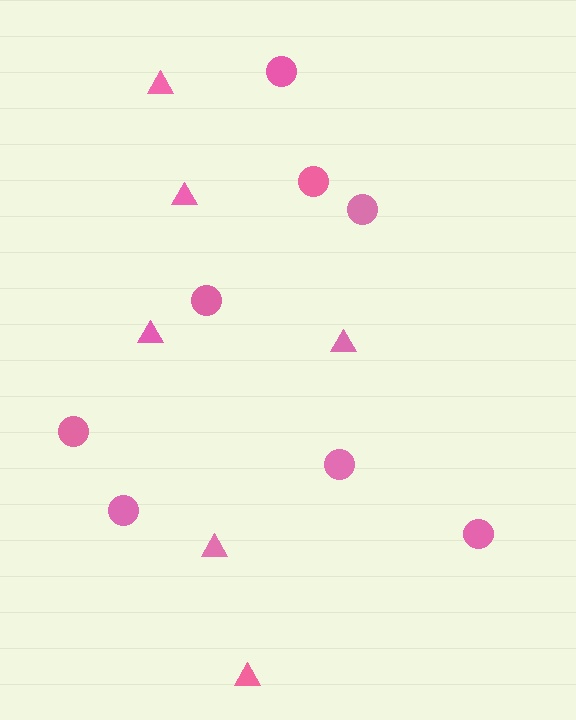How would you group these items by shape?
There are 2 groups: one group of triangles (6) and one group of circles (8).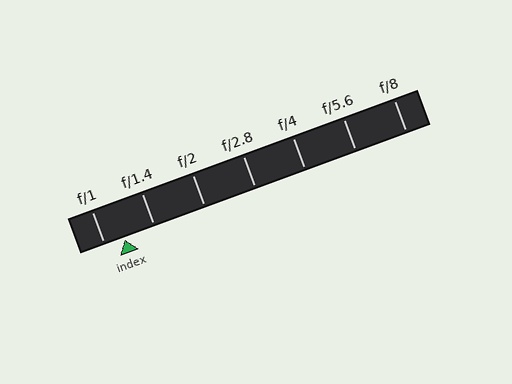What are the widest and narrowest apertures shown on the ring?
The widest aperture shown is f/1 and the narrowest is f/8.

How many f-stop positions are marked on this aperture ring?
There are 7 f-stop positions marked.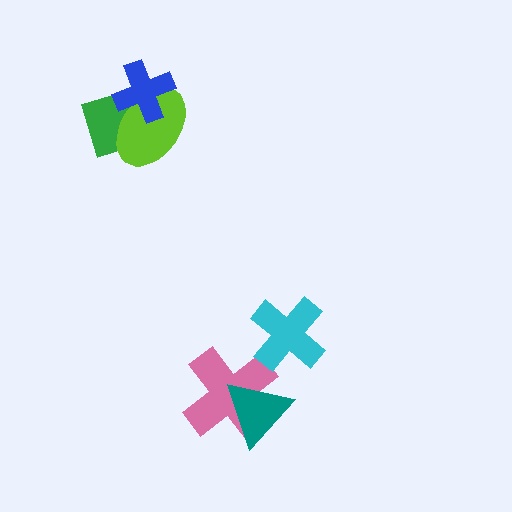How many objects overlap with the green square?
2 objects overlap with the green square.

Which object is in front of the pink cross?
The teal triangle is in front of the pink cross.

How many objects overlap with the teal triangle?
1 object overlaps with the teal triangle.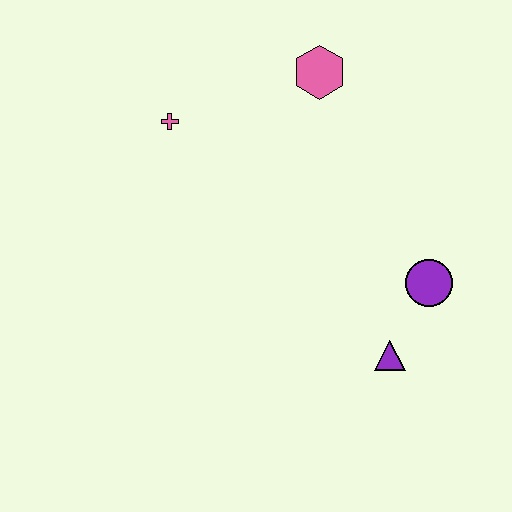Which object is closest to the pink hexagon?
The pink cross is closest to the pink hexagon.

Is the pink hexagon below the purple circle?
No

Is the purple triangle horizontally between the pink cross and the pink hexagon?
No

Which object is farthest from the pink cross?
The purple triangle is farthest from the pink cross.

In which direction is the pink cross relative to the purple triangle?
The pink cross is above the purple triangle.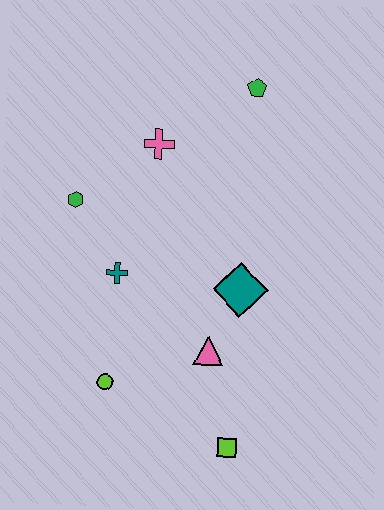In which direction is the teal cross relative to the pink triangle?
The teal cross is to the left of the pink triangle.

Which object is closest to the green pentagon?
The pink cross is closest to the green pentagon.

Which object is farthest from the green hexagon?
The lime square is farthest from the green hexagon.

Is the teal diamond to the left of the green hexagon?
No